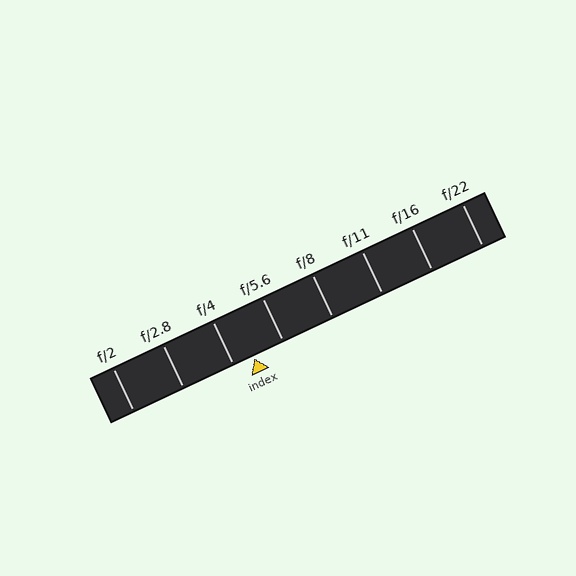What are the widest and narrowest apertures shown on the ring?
The widest aperture shown is f/2 and the narrowest is f/22.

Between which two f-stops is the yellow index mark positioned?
The index mark is between f/4 and f/5.6.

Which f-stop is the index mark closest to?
The index mark is closest to f/4.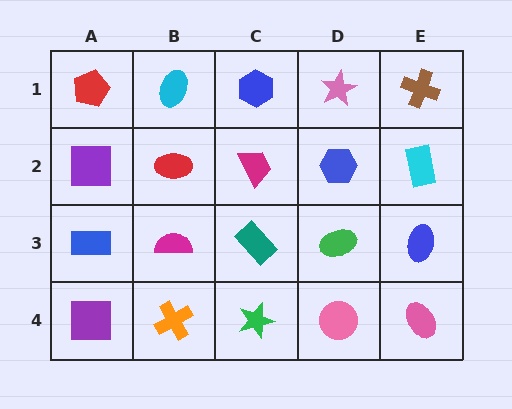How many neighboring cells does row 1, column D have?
3.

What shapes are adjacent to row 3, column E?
A cyan rectangle (row 2, column E), a pink ellipse (row 4, column E), a green ellipse (row 3, column D).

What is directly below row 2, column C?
A teal rectangle.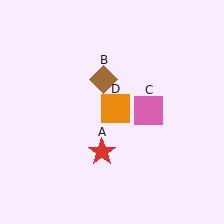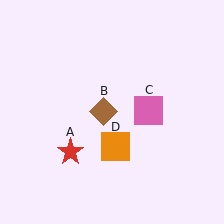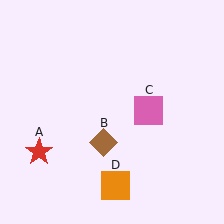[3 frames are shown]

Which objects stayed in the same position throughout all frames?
Pink square (object C) remained stationary.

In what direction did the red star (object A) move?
The red star (object A) moved left.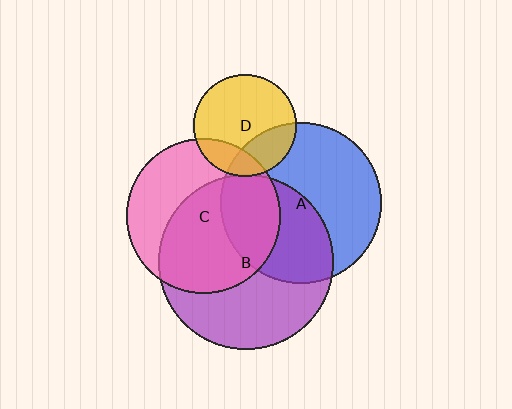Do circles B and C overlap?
Yes.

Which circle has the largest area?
Circle B (purple).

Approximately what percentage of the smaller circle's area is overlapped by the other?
Approximately 60%.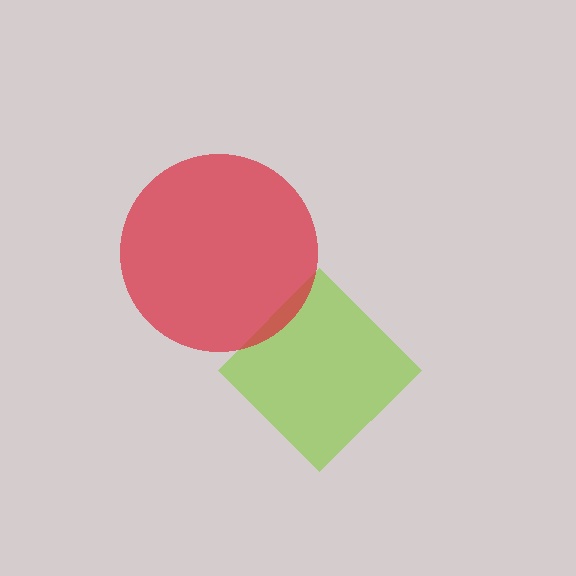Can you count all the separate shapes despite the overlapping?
Yes, there are 2 separate shapes.